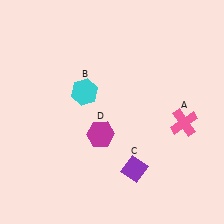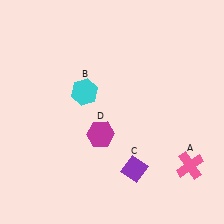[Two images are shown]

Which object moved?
The pink cross (A) moved down.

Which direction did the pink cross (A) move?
The pink cross (A) moved down.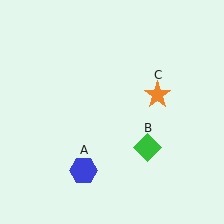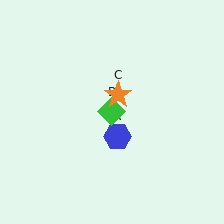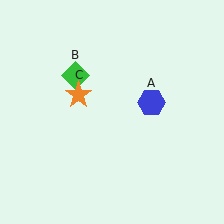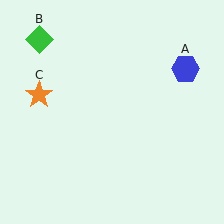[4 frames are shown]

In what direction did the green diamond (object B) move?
The green diamond (object B) moved up and to the left.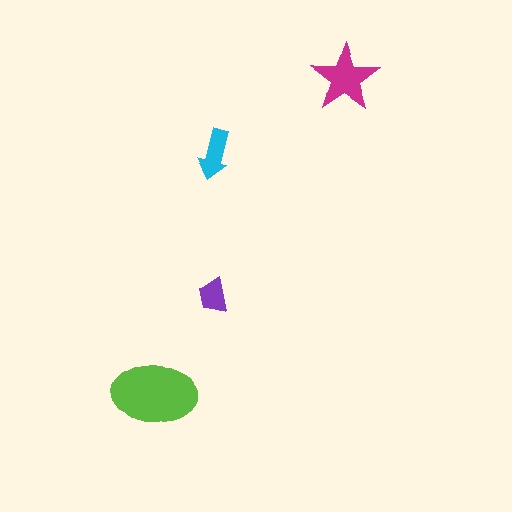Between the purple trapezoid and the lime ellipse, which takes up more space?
The lime ellipse.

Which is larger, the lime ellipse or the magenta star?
The lime ellipse.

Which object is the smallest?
The purple trapezoid.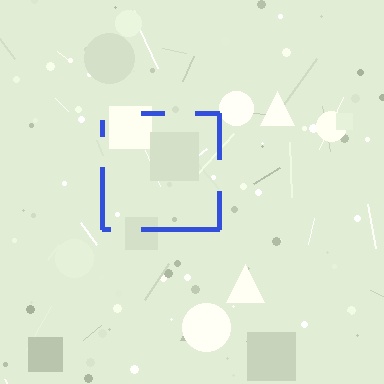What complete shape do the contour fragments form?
The contour fragments form a square.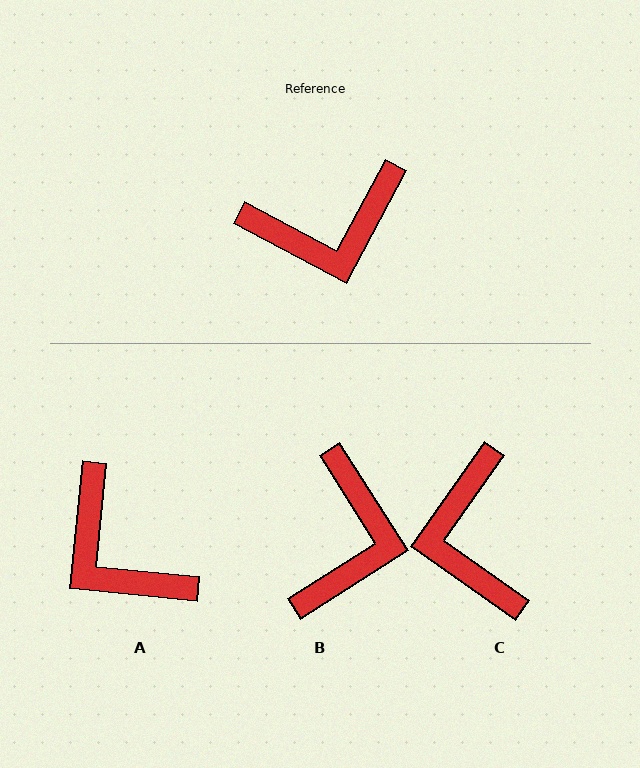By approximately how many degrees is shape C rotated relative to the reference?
Approximately 97 degrees clockwise.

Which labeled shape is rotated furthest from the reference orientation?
C, about 97 degrees away.